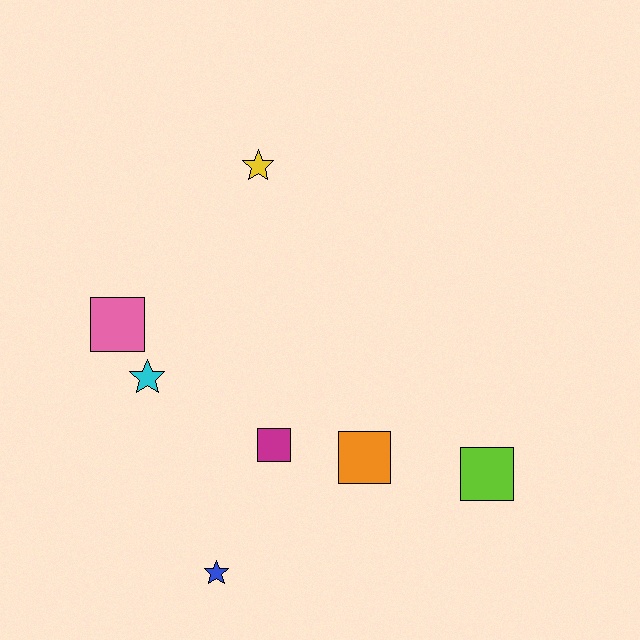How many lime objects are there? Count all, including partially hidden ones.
There is 1 lime object.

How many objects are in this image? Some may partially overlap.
There are 7 objects.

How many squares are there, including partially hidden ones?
There are 4 squares.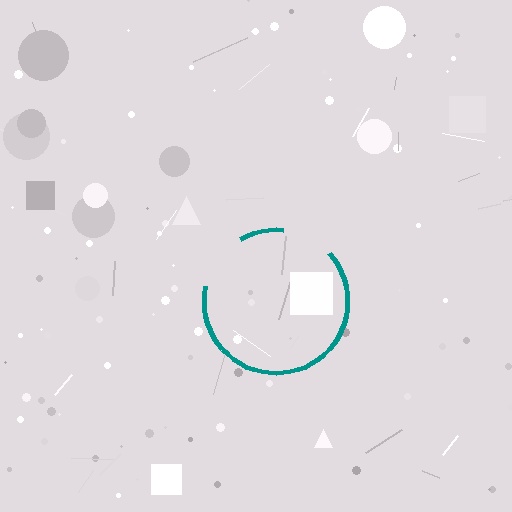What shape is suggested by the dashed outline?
The dashed outline suggests a circle.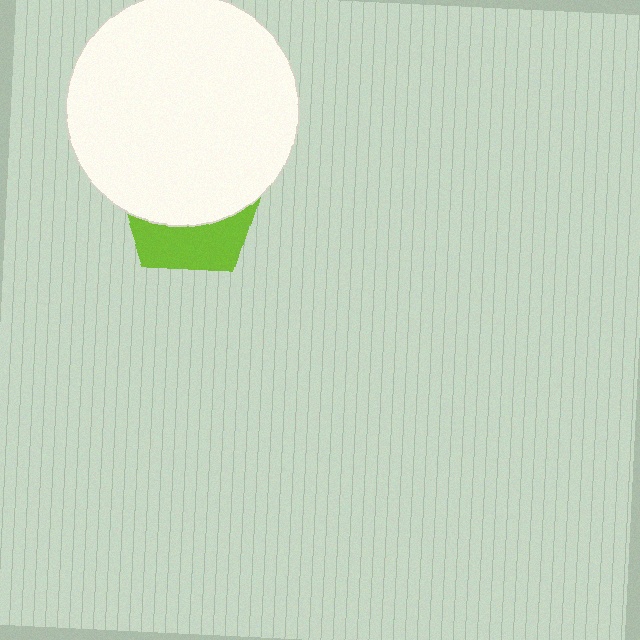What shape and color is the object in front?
The object in front is a white circle.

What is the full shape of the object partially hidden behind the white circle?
The partially hidden object is a lime pentagon.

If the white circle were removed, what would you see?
You would see the complete lime pentagon.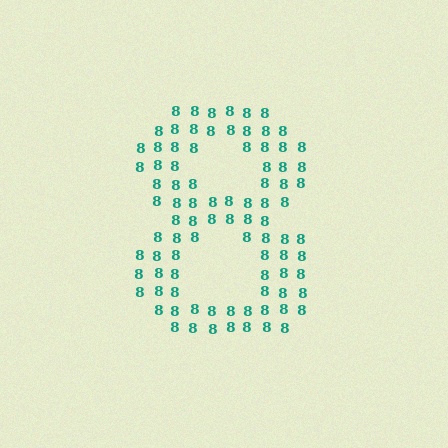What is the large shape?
The large shape is the digit 8.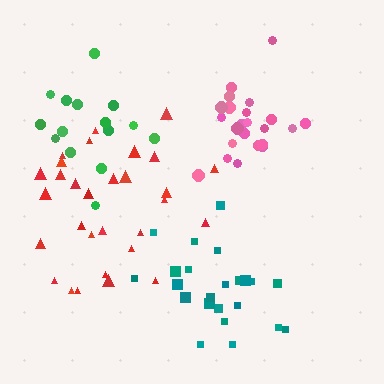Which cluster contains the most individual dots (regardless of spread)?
Red (30).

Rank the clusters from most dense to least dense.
teal, pink, green, red.